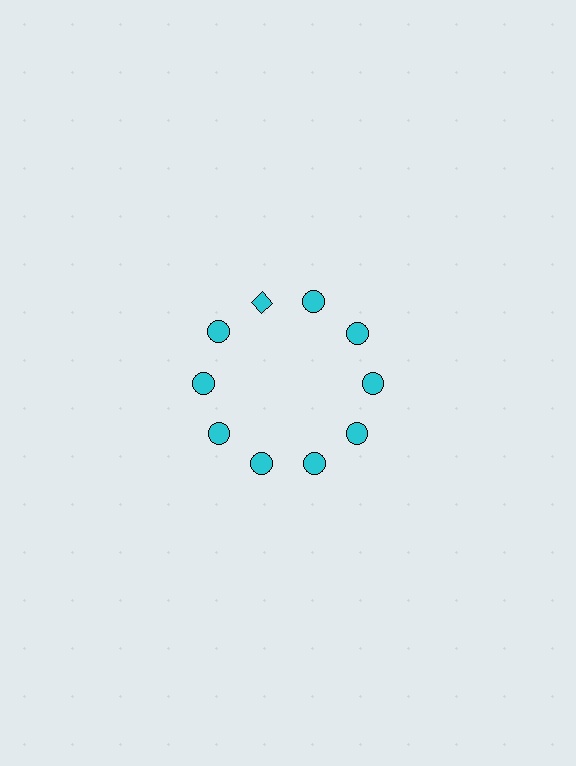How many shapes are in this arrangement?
There are 10 shapes arranged in a ring pattern.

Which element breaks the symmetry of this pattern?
The cyan diamond at roughly the 11 o'clock position breaks the symmetry. All other shapes are cyan circles.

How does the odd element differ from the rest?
It has a different shape: diamond instead of circle.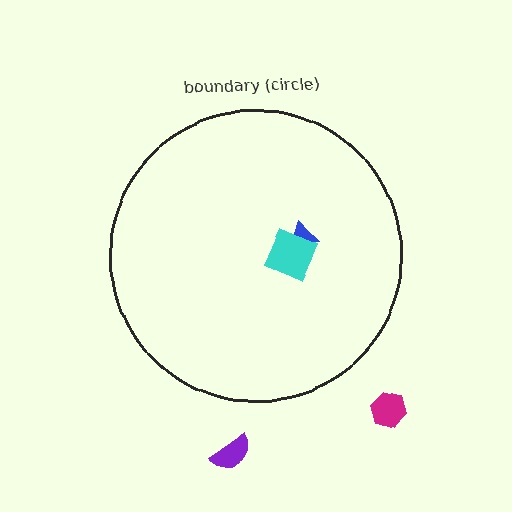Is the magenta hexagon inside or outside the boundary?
Outside.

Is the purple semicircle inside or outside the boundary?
Outside.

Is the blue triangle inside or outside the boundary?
Inside.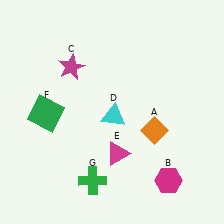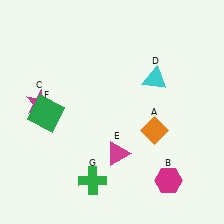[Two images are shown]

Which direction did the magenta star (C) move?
The magenta star (C) moved down.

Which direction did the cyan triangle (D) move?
The cyan triangle (D) moved right.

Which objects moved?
The objects that moved are: the magenta star (C), the cyan triangle (D).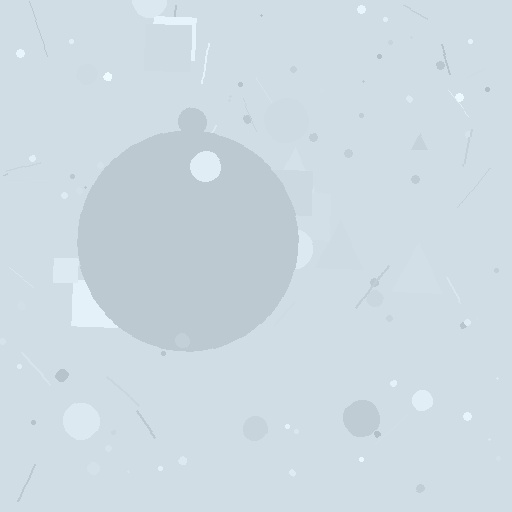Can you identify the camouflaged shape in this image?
The camouflaged shape is a circle.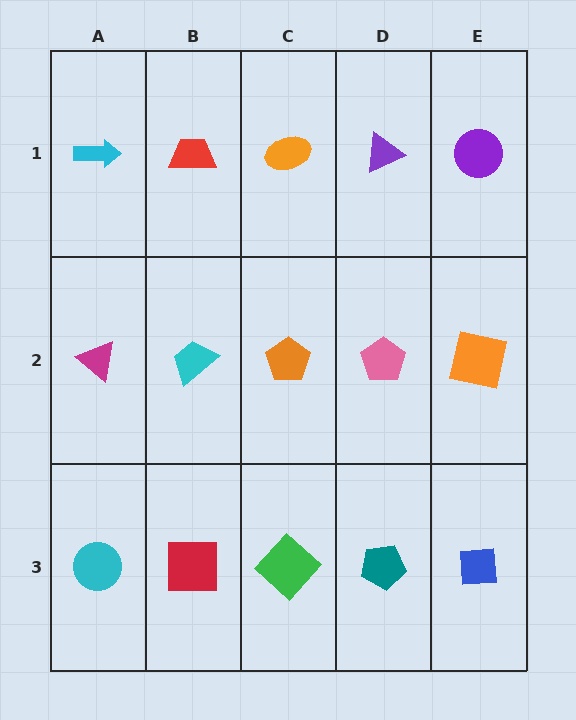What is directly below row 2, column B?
A red square.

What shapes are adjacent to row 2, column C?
An orange ellipse (row 1, column C), a green diamond (row 3, column C), a cyan trapezoid (row 2, column B), a pink pentagon (row 2, column D).